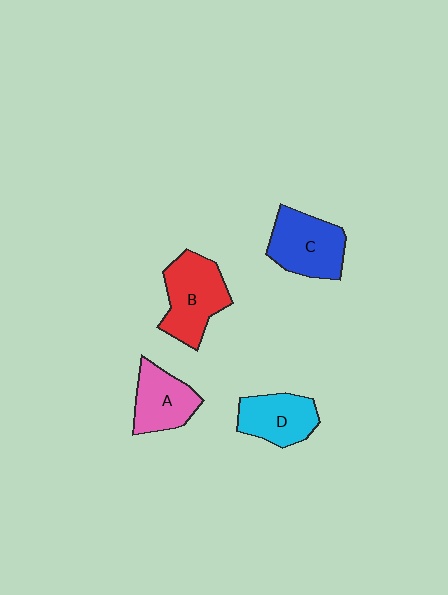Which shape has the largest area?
Shape B (red).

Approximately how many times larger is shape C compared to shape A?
Approximately 1.2 times.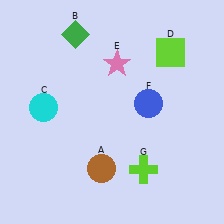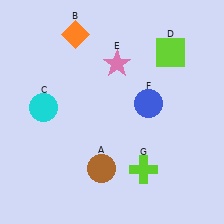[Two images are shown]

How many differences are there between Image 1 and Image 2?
There is 1 difference between the two images.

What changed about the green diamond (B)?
In Image 1, B is green. In Image 2, it changed to orange.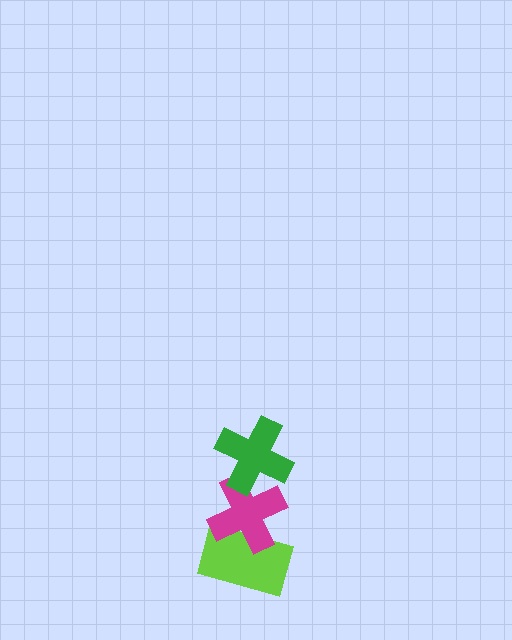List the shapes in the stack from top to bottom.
From top to bottom: the green cross, the magenta cross, the lime rectangle.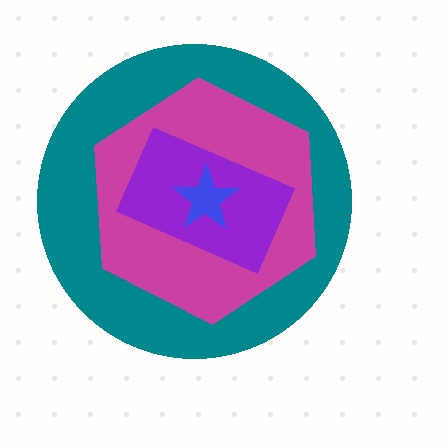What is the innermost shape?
The blue star.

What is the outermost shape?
The teal circle.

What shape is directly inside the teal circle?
The magenta hexagon.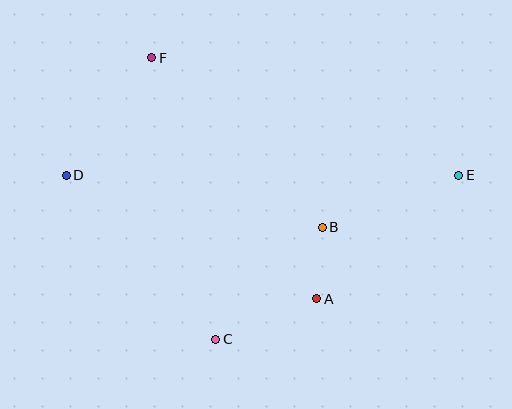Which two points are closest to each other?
Points A and B are closest to each other.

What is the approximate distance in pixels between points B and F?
The distance between B and F is approximately 241 pixels.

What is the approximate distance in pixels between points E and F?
The distance between E and F is approximately 329 pixels.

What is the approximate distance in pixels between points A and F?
The distance between A and F is approximately 292 pixels.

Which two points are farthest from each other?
Points D and E are farthest from each other.